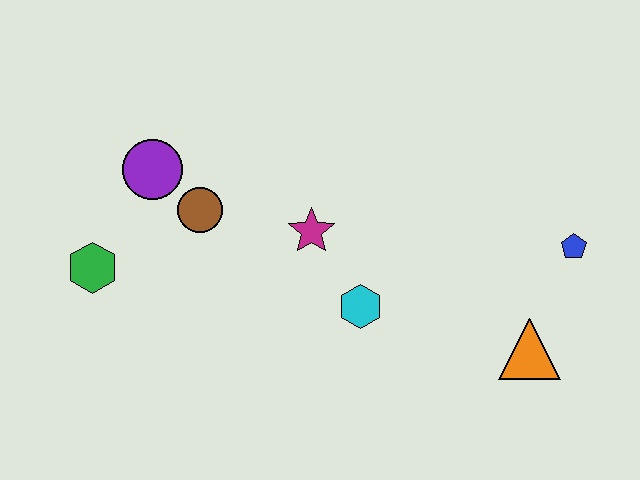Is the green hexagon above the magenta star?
No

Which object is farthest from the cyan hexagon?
The green hexagon is farthest from the cyan hexagon.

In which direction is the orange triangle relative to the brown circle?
The orange triangle is to the right of the brown circle.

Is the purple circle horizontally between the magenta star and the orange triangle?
No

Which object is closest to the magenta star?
The cyan hexagon is closest to the magenta star.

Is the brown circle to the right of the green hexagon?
Yes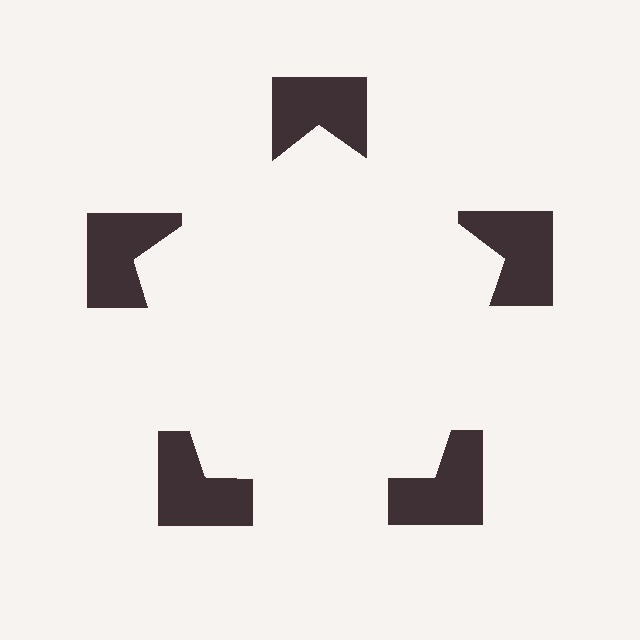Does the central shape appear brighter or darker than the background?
It typically appears slightly brighter than the background, even though no actual brightness change is drawn.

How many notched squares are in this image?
There are 5 — one at each vertex of the illusory pentagon.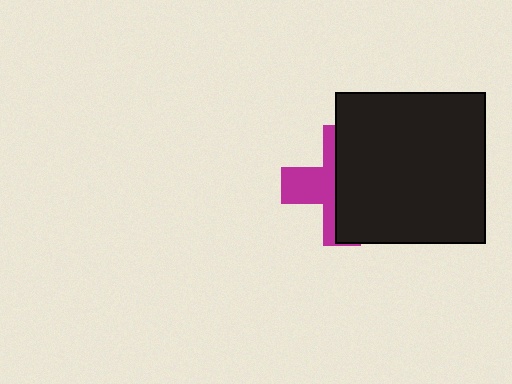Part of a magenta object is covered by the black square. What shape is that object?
It is a cross.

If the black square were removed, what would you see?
You would see the complete magenta cross.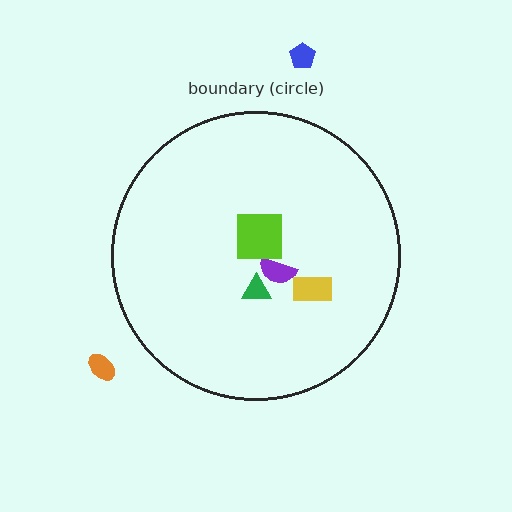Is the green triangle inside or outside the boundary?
Inside.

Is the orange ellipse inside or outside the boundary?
Outside.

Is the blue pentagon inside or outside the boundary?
Outside.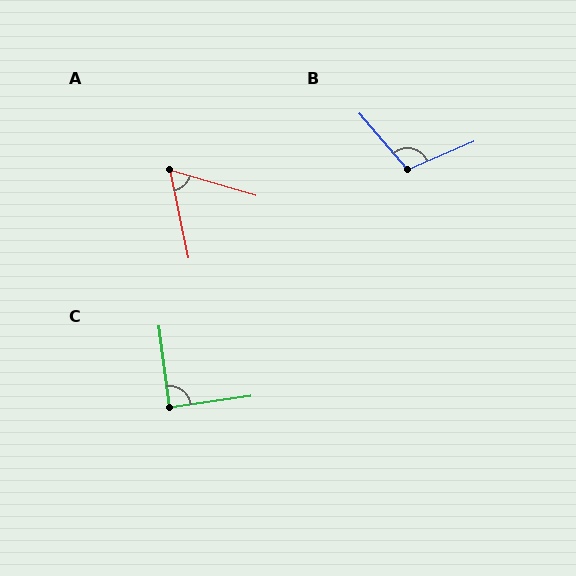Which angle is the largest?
B, at approximately 107 degrees.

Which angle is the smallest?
A, at approximately 62 degrees.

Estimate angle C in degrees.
Approximately 90 degrees.